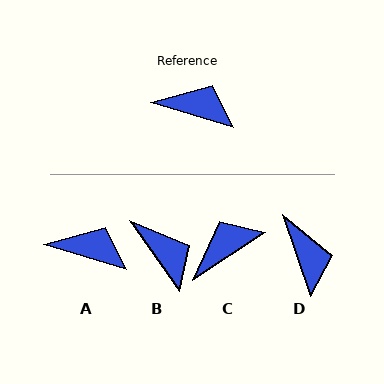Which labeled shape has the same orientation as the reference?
A.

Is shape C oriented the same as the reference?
No, it is off by about 50 degrees.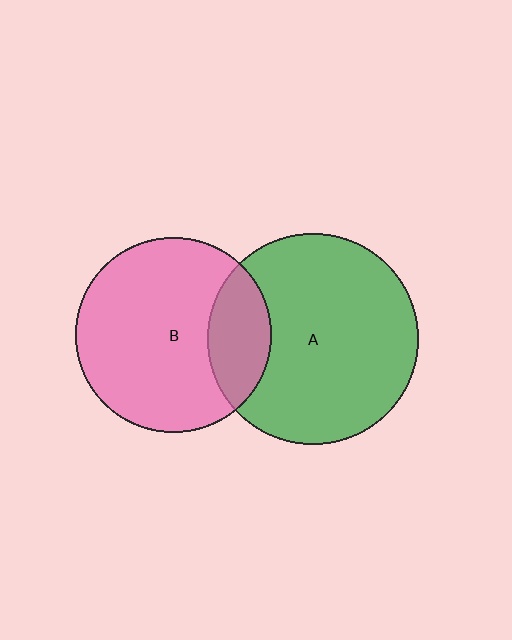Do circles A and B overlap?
Yes.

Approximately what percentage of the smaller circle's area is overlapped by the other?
Approximately 20%.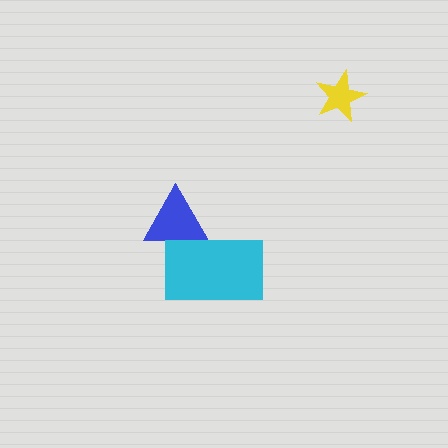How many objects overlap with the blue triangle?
1 object overlaps with the blue triangle.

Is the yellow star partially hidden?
No, no other shape covers it.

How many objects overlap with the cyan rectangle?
1 object overlaps with the cyan rectangle.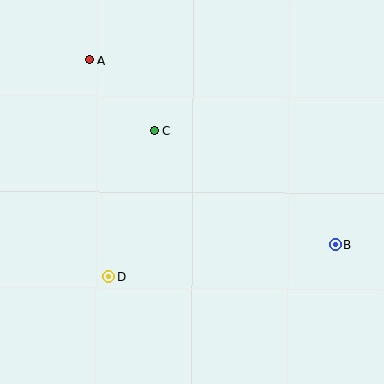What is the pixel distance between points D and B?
The distance between D and B is 229 pixels.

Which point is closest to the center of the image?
Point C at (155, 131) is closest to the center.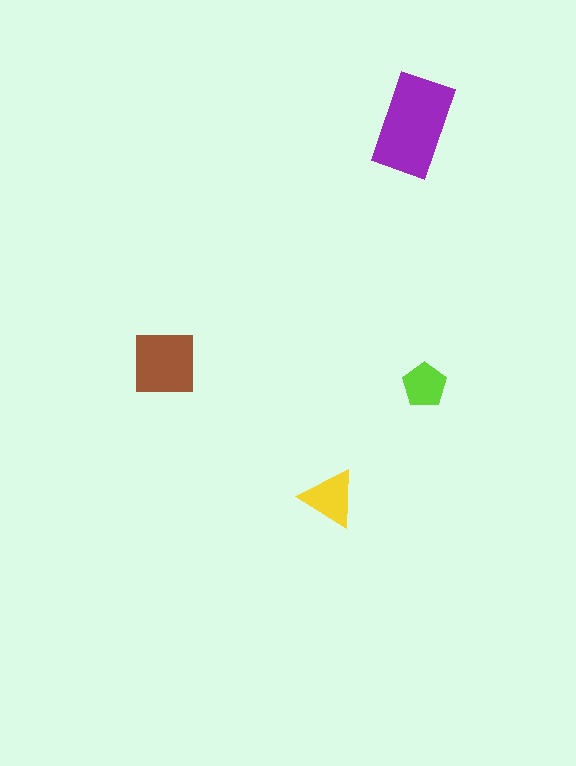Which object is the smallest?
The lime pentagon.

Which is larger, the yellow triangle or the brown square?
The brown square.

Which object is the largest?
The purple rectangle.